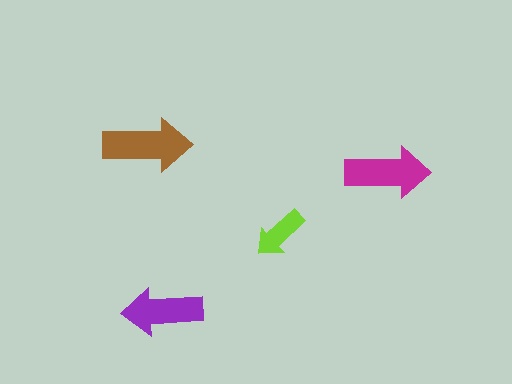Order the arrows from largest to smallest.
the brown one, the magenta one, the purple one, the lime one.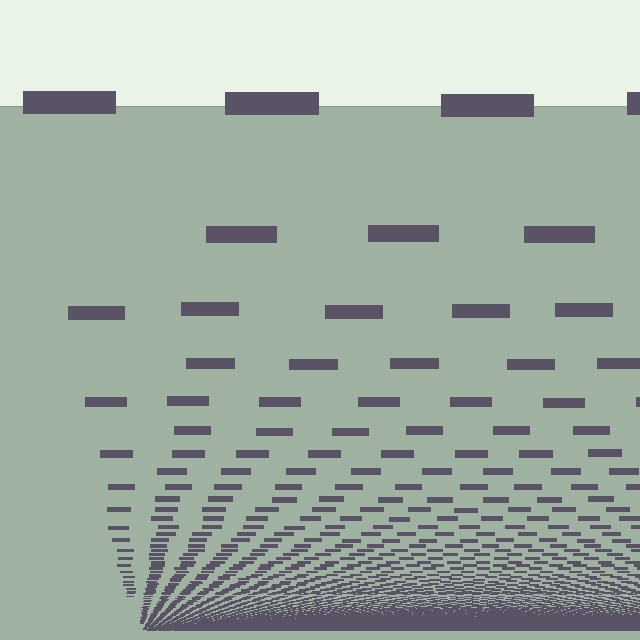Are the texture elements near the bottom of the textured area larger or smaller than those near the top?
Smaller. The gradient is inverted — elements near the bottom are smaller and denser.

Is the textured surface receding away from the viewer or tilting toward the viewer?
The surface appears to tilt toward the viewer. Texture elements get larger and sparser toward the top.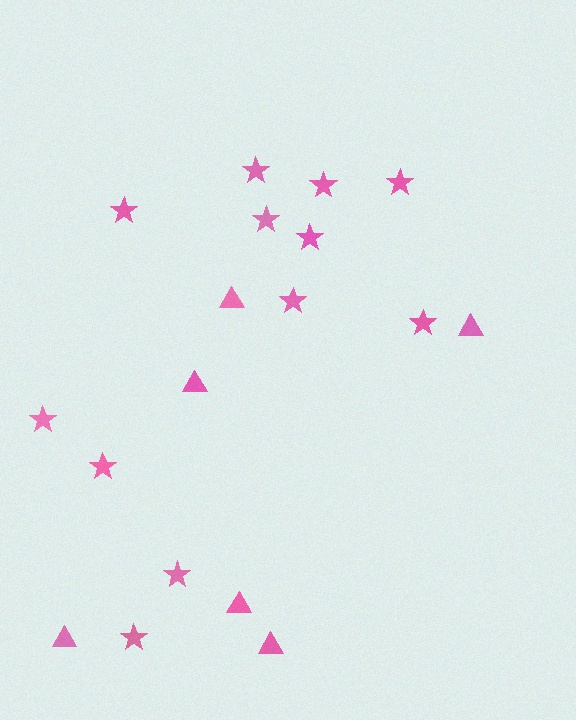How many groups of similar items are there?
There are 2 groups: one group of stars (12) and one group of triangles (6).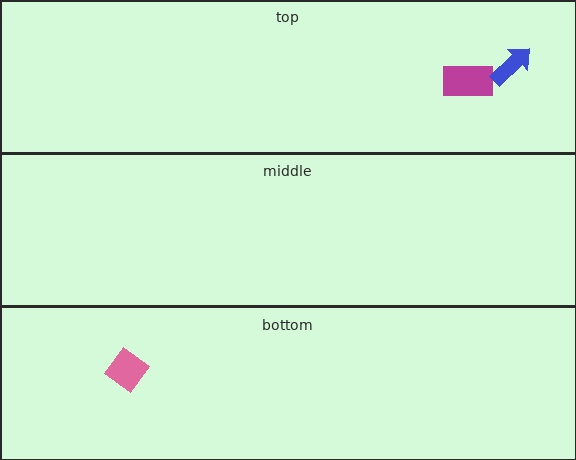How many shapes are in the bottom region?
1.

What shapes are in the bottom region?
The pink diamond.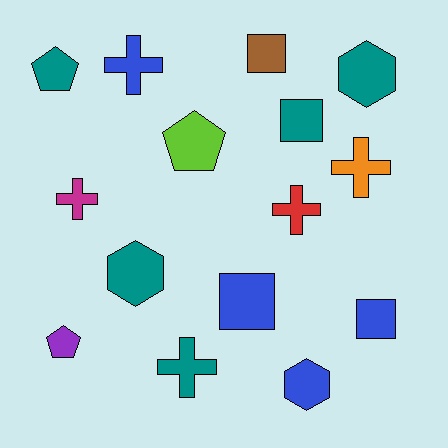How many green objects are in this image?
There are no green objects.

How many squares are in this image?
There are 4 squares.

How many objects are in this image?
There are 15 objects.